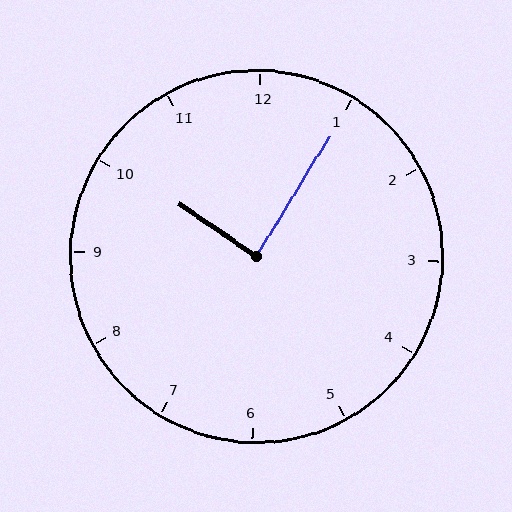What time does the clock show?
10:05.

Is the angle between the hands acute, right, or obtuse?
It is right.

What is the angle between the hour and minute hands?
Approximately 88 degrees.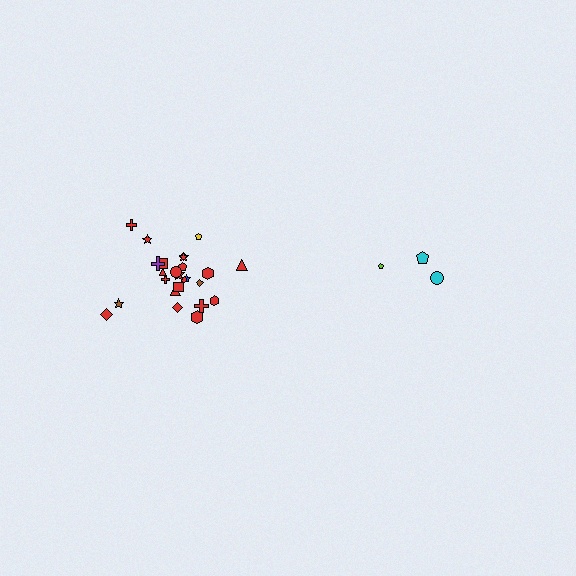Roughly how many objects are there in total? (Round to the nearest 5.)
Roughly 30 objects in total.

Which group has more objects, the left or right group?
The left group.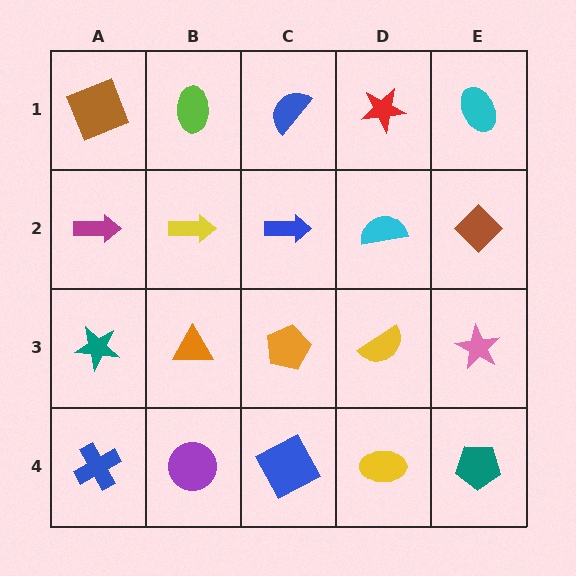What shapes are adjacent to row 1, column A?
A magenta arrow (row 2, column A), a lime ellipse (row 1, column B).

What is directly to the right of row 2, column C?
A cyan semicircle.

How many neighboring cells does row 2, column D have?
4.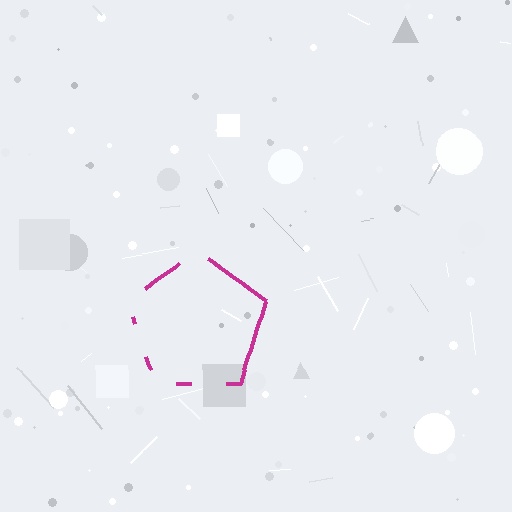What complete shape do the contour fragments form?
The contour fragments form a pentagon.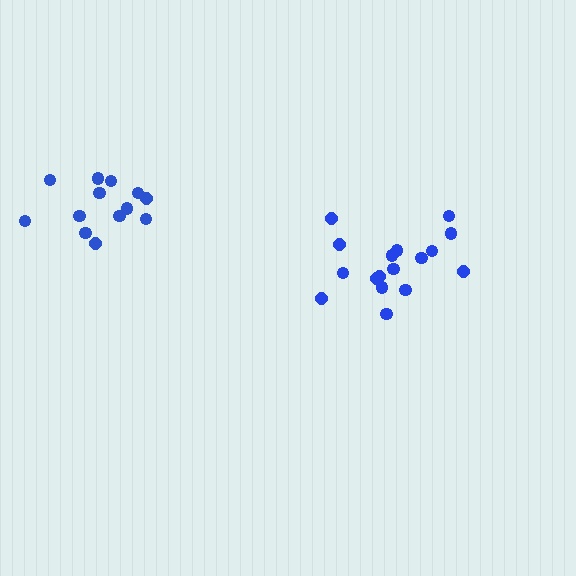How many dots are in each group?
Group 1: 13 dots, Group 2: 17 dots (30 total).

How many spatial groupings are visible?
There are 2 spatial groupings.